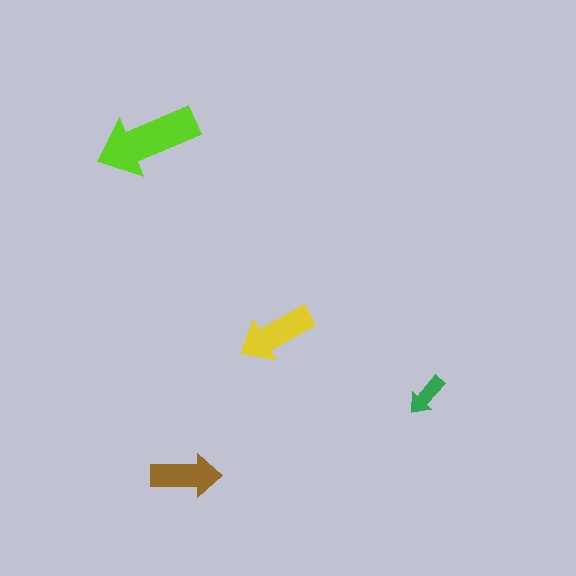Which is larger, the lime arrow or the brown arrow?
The lime one.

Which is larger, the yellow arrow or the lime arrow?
The lime one.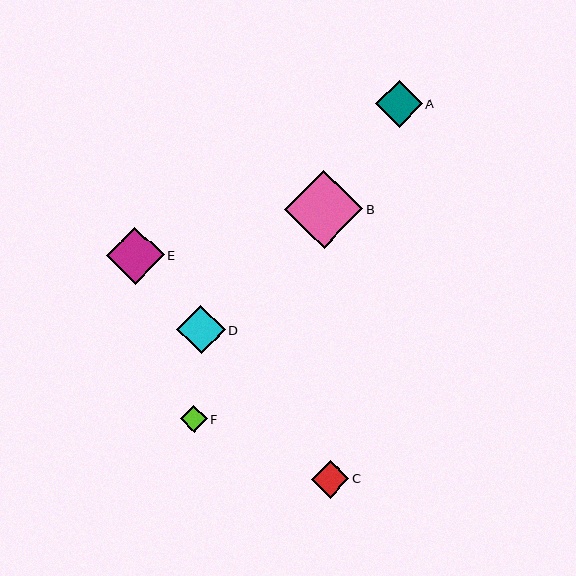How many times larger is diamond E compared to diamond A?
Diamond E is approximately 1.2 times the size of diamond A.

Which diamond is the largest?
Diamond B is the largest with a size of approximately 78 pixels.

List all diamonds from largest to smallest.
From largest to smallest: B, E, D, A, C, F.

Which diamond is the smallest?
Diamond F is the smallest with a size of approximately 27 pixels.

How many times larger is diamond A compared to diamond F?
Diamond A is approximately 1.7 times the size of diamond F.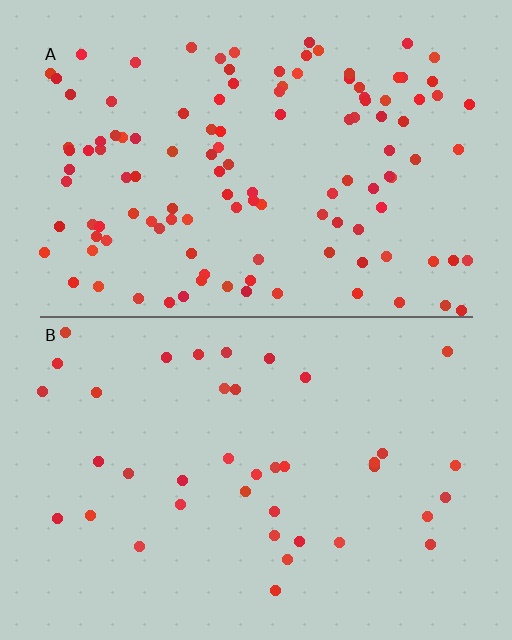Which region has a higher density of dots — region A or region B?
A (the top).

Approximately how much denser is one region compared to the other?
Approximately 3.1× — region A over region B.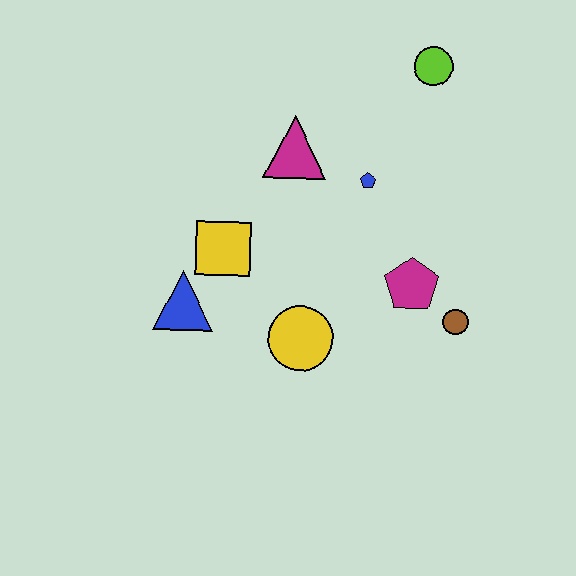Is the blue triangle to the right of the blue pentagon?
No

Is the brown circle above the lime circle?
No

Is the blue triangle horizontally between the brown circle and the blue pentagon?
No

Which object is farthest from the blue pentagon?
The blue triangle is farthest from the blue pentagon.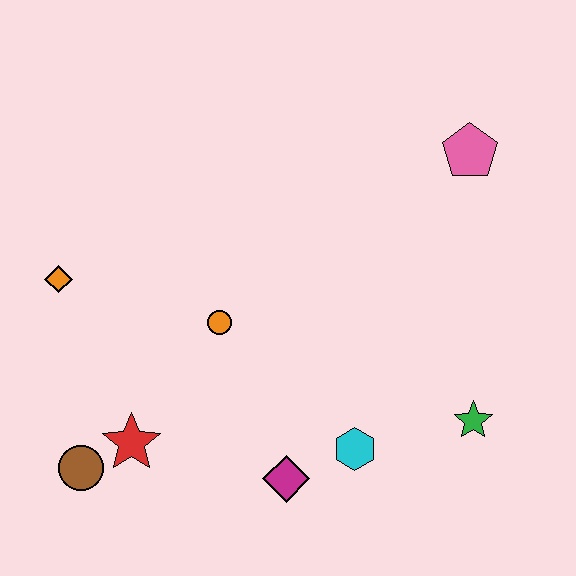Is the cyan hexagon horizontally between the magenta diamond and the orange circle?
No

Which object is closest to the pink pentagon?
The green star is closest to the pink pentagon.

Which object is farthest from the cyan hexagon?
The orange diamond is farthest from the cyan hexagon.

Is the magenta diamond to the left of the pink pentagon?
Yes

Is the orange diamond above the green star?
Yes